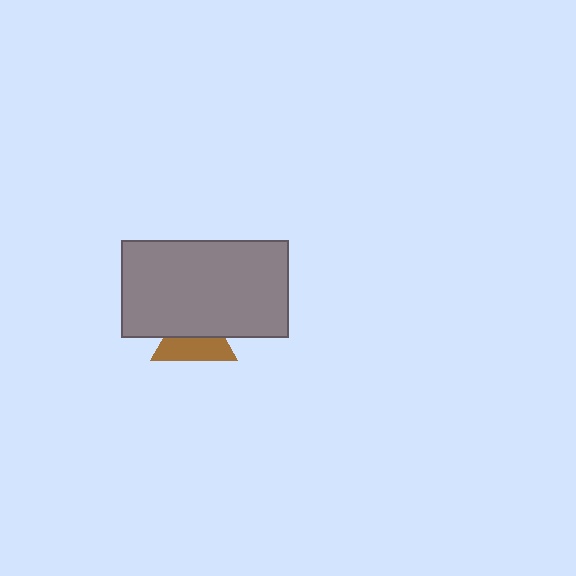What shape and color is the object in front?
The object in front is a gray rectangle.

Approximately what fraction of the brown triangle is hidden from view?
Roughly 48% of the brown triangle is hidden behind the gray rectangle.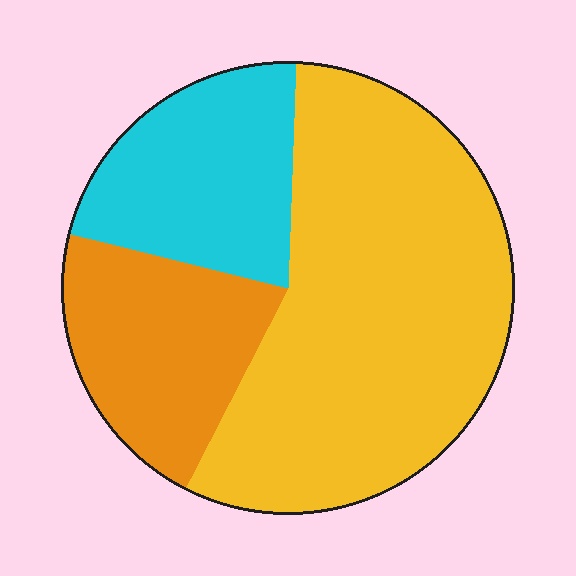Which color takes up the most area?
Yellow, at roughly 55%.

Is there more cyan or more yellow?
Yellow.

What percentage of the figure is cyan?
Cyan covers about 20% of the figure.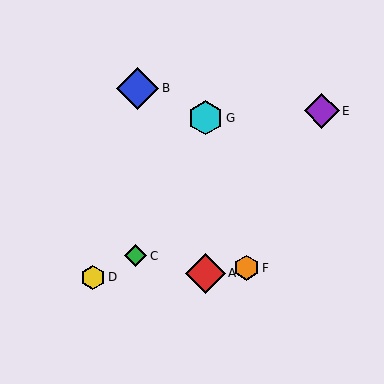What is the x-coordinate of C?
Object C is at x≈135.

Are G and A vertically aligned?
Yes, both are at x≈206.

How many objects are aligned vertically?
2 objects (A, G) are aligned vertically.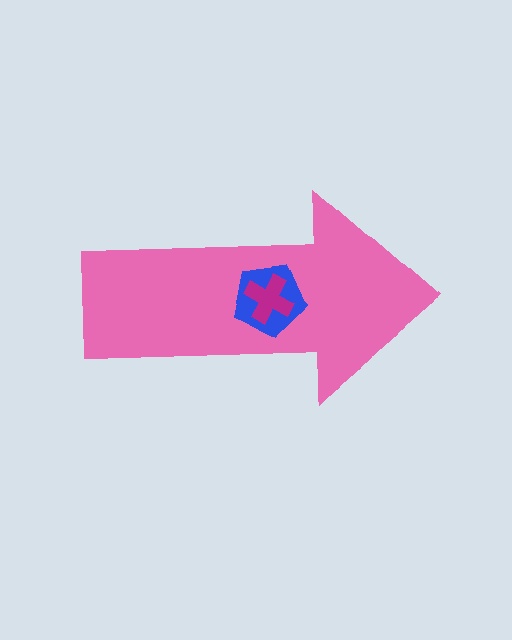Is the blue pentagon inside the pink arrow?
Yes.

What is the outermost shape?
The pink arrow.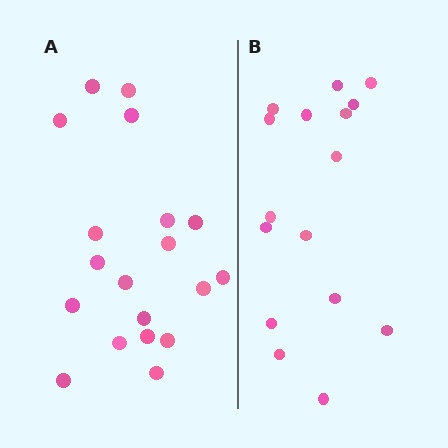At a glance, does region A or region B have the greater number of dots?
Region A (the left region) has more dots.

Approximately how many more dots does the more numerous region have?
Region A has just a few more — roughly 2 or 3 more dots than region B.